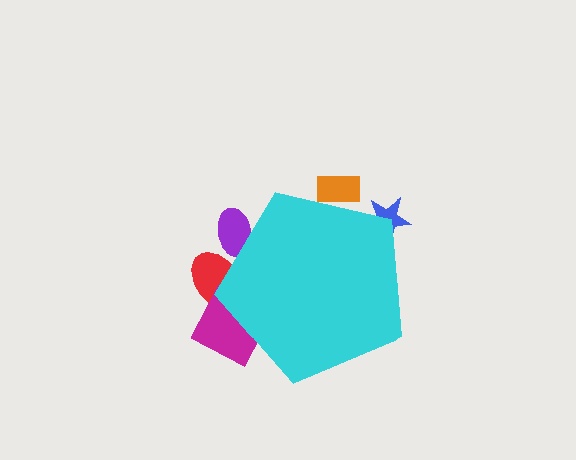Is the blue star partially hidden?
Yes, the blue star is partially hidden behind the cyan pentagon.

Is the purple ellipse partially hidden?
Yes, the purple ellipse is partially hidden behind the cyan pentagon.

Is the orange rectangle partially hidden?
Yes, the orange rectangle is partially hidden behind the cyan pentagon.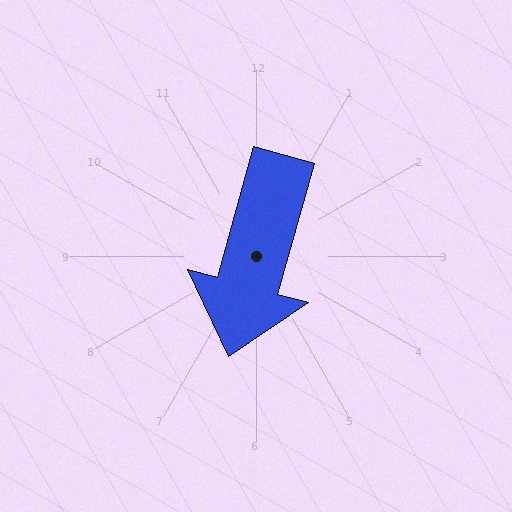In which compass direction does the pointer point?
South.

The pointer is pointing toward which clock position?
Roughly 7 o'clock.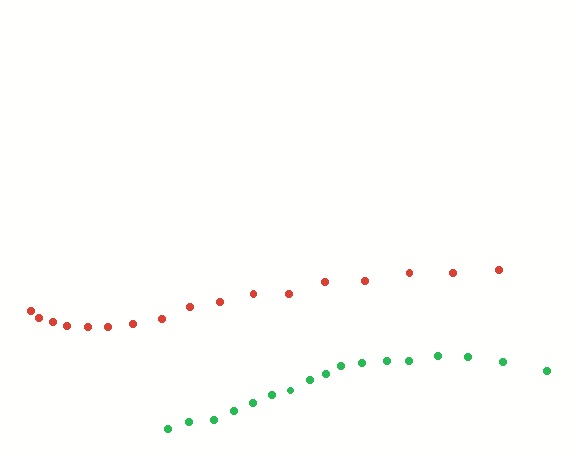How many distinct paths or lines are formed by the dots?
There are 2 distinct paths.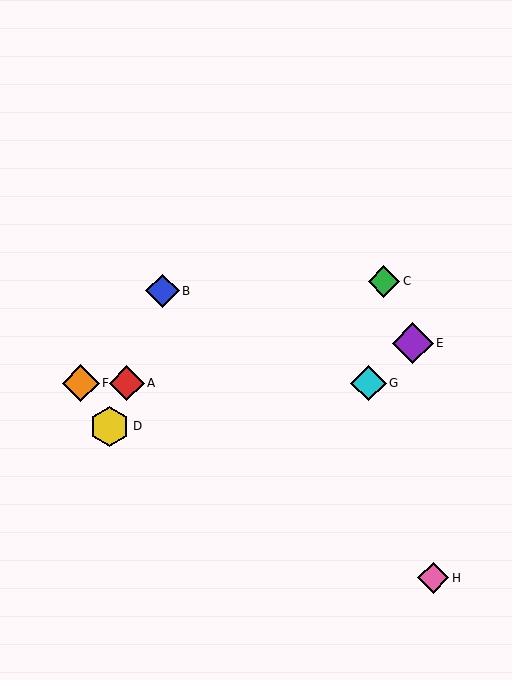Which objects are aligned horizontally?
Objects A, F, G are aligned horizontally.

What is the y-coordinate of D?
Object D is at y≈426.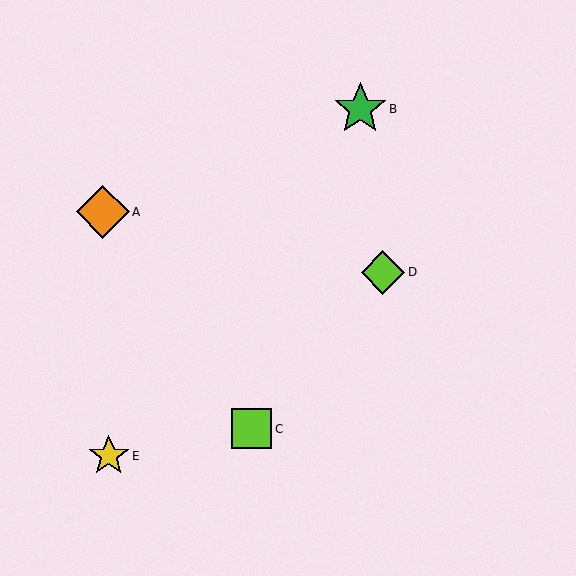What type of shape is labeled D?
Shape D is a lime diamond.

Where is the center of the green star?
The center of the green star is at (360, 109).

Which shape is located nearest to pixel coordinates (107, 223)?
The orange diamond (labeled A) at (103, 212) is nearest to that location.